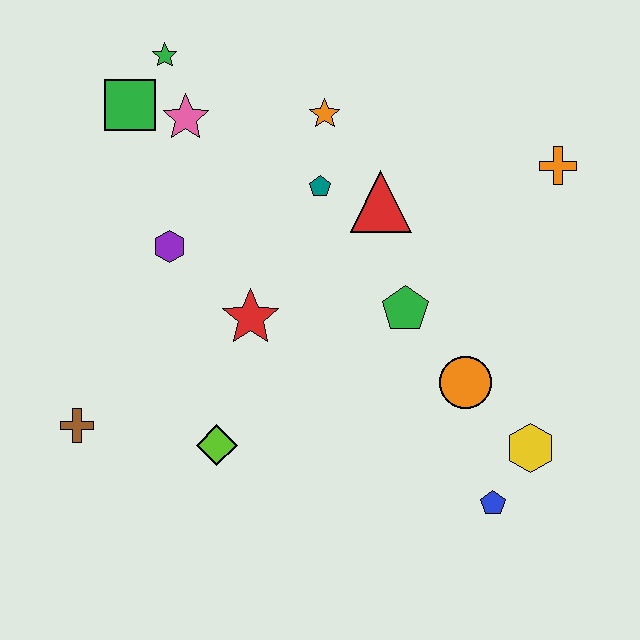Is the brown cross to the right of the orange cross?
No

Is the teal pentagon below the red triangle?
No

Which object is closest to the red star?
The purple hexagon is closest to the red star.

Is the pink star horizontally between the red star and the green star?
Yes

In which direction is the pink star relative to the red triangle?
The pink star is to the left of the red triangle.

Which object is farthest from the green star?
The blue pentagon is farthest from the green star.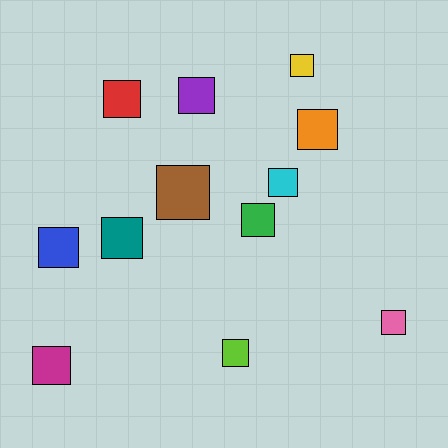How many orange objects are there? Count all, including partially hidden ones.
There is 1 orange object.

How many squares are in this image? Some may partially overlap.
There are 12 squares.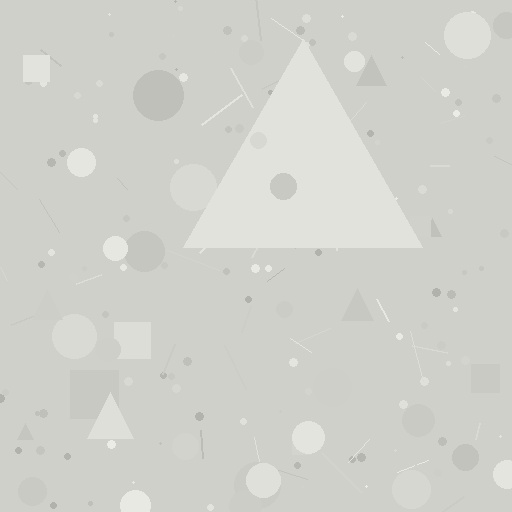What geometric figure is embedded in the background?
A triangle is embedded in the background.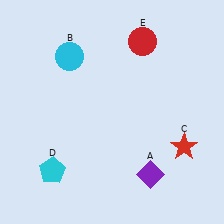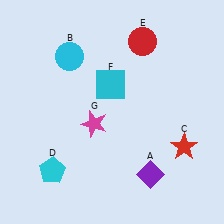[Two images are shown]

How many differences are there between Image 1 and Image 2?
There are 2 differences between the two images.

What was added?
A cyan square (F), a magenta star (G) were added in Image 2.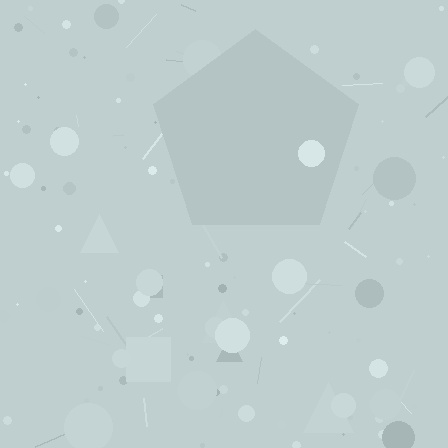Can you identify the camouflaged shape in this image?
The camouflaged shape is a pentagon.